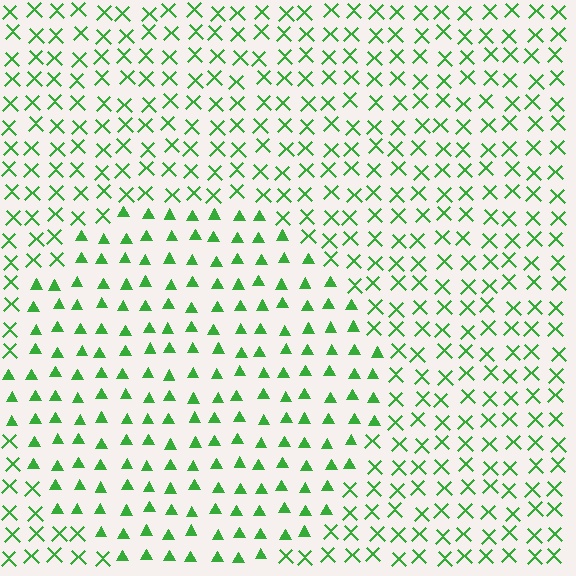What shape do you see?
I see a circle.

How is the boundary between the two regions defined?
The boundary is defined by a change in element shape: triangles inside vs. X marks outside. All elements share the same color and spacing.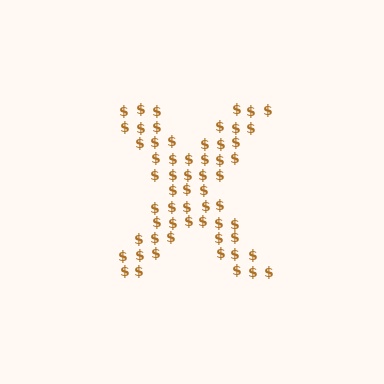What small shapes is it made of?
It is made of small dollar signs.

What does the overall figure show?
The overall figure shows the letter X.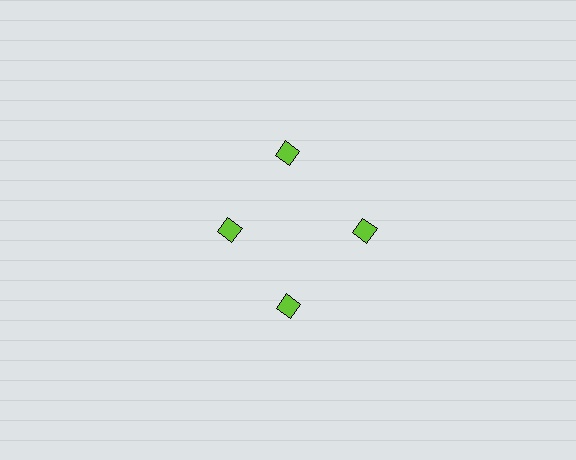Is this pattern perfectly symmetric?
No. The 4 lime diamonds are arranged in a ring, but one element near the 9 o'clock position is pulled inward toward the center, breaking the 4-fold rotational symmetry.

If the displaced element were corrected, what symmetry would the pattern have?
It would have 4-fold rotational symmetry — the pattern would map onto itself every 90 degrees.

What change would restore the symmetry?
The symmetry would be restored by moving it outward, back onto the ring so that all 4 diamonds sit at equal angles and equal distance from the center.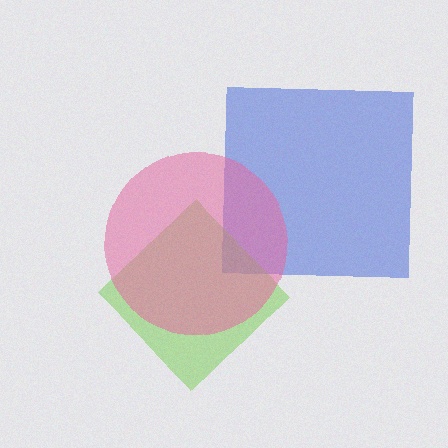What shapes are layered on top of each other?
The layered shapes are: a blue square, a lime diamond, a pink circle.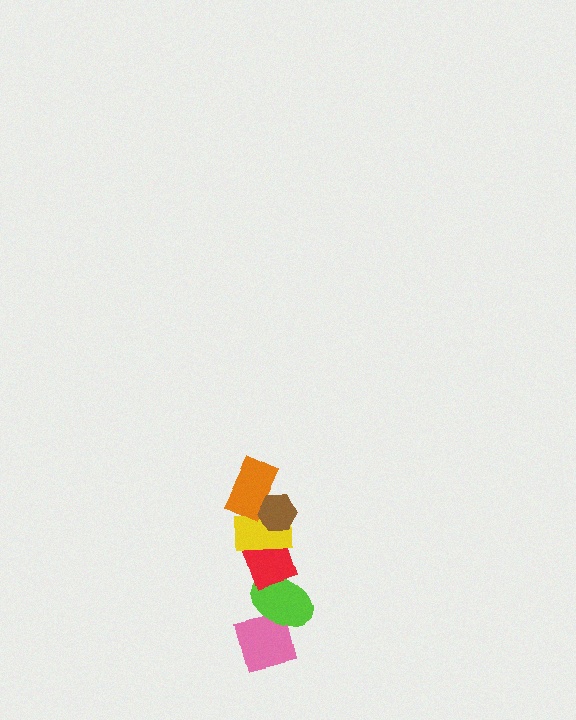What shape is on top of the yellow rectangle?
The orange rectangle is on top of the yellow rectangle.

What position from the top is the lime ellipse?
The lime ellipse is 5th from the top.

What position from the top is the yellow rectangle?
The yellow rectangle is 3rd from the top.